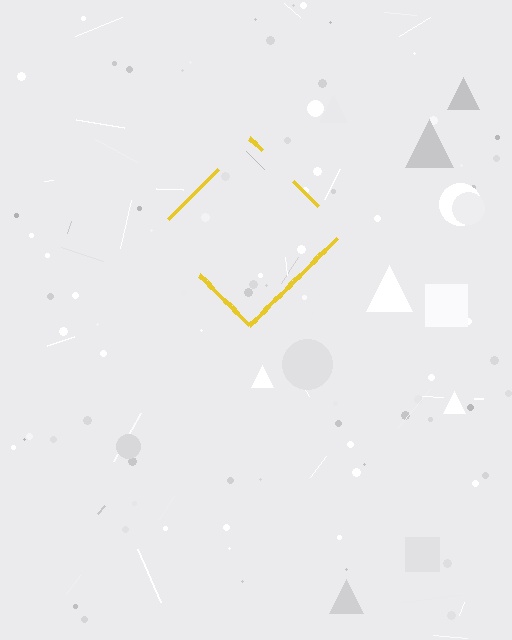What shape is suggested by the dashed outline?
The dashed outline suggests a diamond.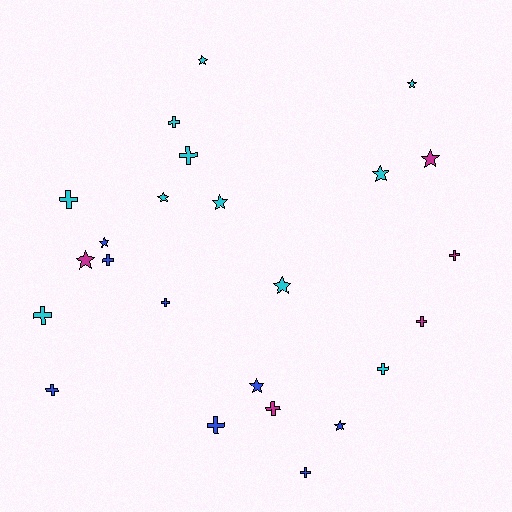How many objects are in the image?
There are 24 objects.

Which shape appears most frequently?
Cross, with 13 objects.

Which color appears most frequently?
Cyan, with 11 objects.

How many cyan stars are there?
There are 6 cyan stars.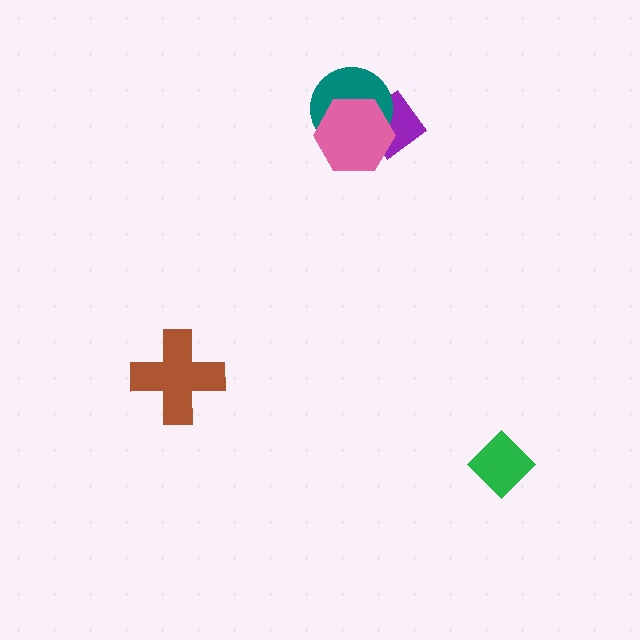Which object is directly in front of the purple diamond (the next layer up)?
The teal circle is directly in front of the purple diamond.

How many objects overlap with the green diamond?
0 objects overlap with the green diamond.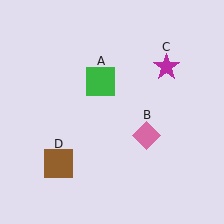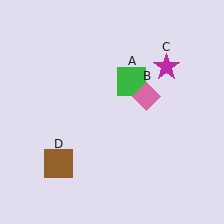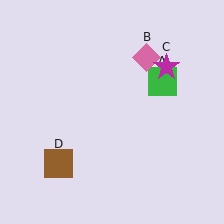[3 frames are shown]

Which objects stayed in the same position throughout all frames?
Magenta star (object C) and brown square (object D) remained stationary.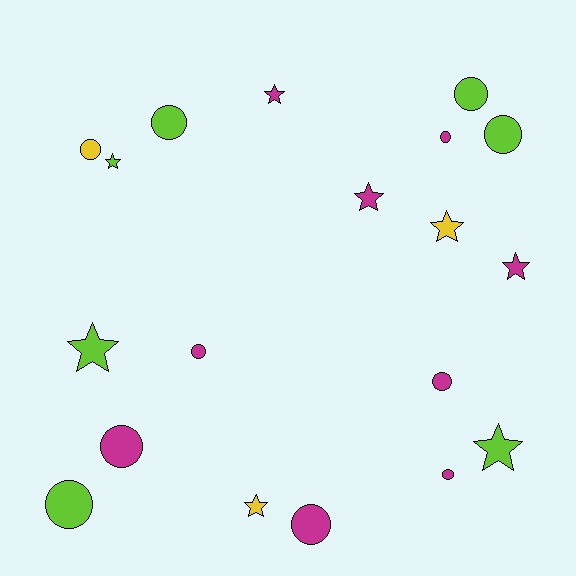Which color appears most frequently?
Magenta, with 9 objects.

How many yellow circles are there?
There is 1 yellow circle.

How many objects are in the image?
There are 19 objects.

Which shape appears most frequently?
Circle, with 11 objects.